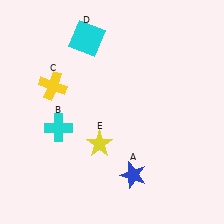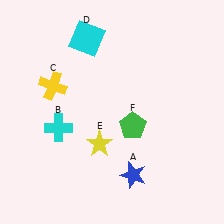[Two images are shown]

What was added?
A green pentagon (F) was added in Image 2.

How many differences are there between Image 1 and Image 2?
There is 1 difference between the two images.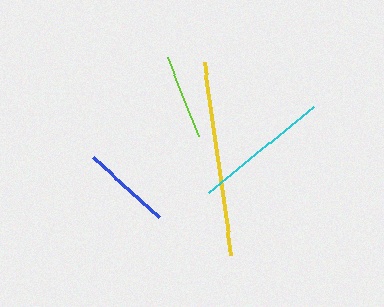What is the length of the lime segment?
The lime segment is approximately 85 pixels long.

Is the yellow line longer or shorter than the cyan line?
The yellow line is longer than the cyan line.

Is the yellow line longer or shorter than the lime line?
The yellow line is longer than the lime line.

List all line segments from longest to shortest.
From longest to shortest: yellow, cyan, blue, lime.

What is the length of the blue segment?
The blue segment is approximately 88 pixels long.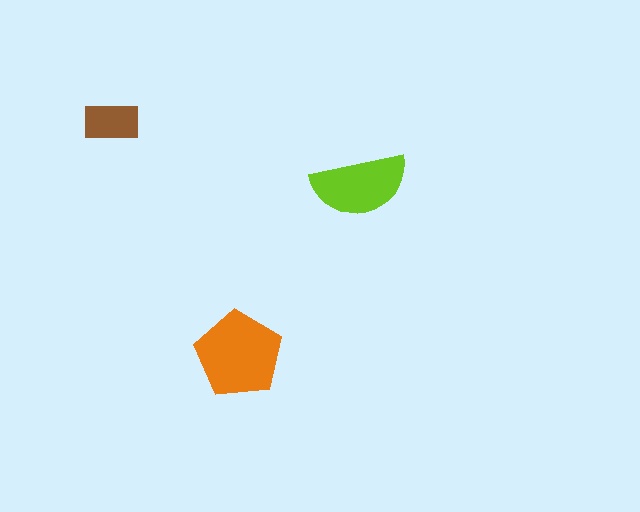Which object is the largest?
The orange pentagon.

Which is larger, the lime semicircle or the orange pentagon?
The orange pentagon.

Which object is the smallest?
The brown rectangle.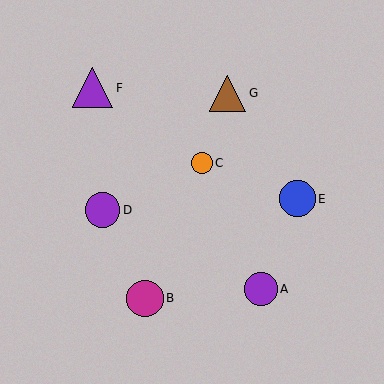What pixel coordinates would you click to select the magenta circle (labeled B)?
Click at (145, 298) to select the magenta circle B.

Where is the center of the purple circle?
The center of the purple circle is at (103, 210).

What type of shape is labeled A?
Shape A is a purple circle.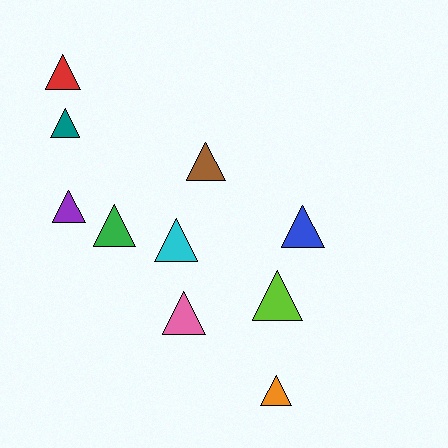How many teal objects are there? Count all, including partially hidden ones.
There is 1 teal object.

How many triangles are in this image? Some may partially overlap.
There are 10 triangles.